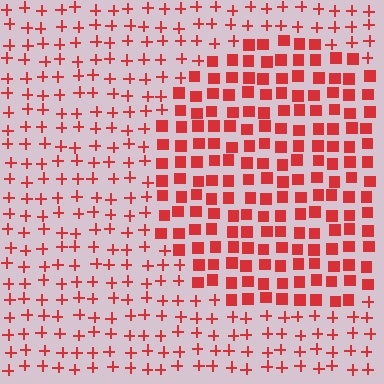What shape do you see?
I see a circle.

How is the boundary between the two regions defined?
The boundary is defined by a change in element shape: squares inside vs. plus signs outside. All elements share the same color and spacing.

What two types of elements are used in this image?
The image uses squares inside the circle region and plus signs outside it.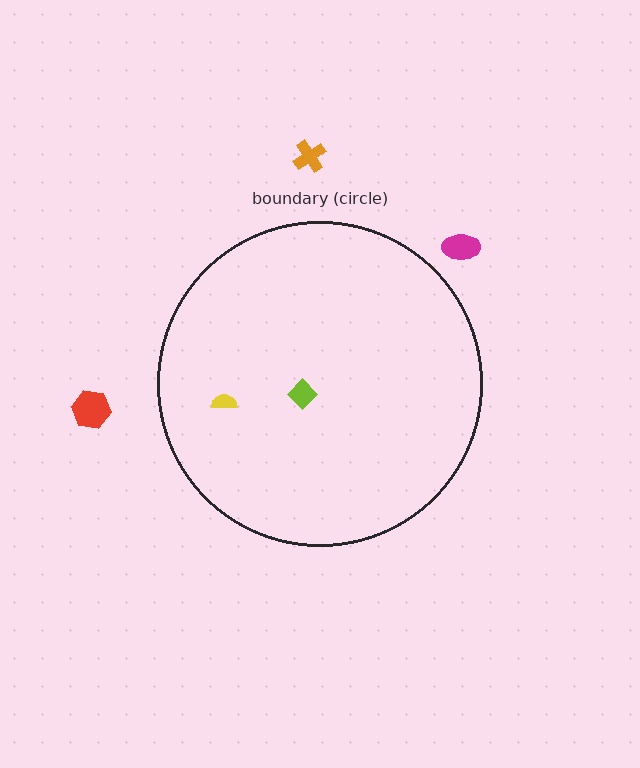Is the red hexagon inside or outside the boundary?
Outside.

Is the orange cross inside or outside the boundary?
Outside.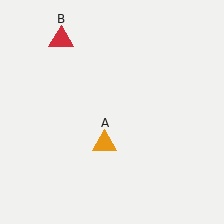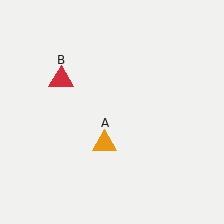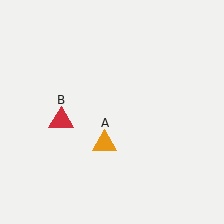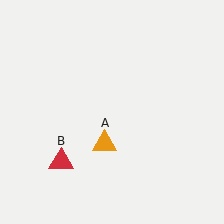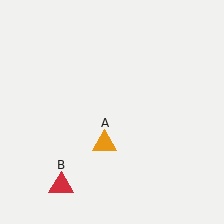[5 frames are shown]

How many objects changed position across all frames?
1 object changed position: red triangle (object B).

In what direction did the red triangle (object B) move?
The red triangle (object B) moved down.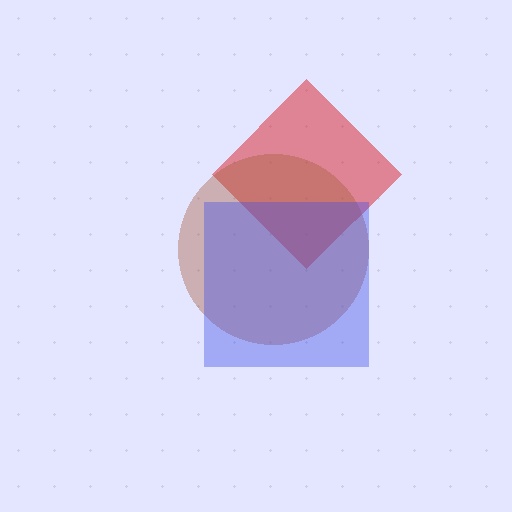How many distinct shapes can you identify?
There are 3 distinct shapes: a red diamond, a brown circle, a blue square.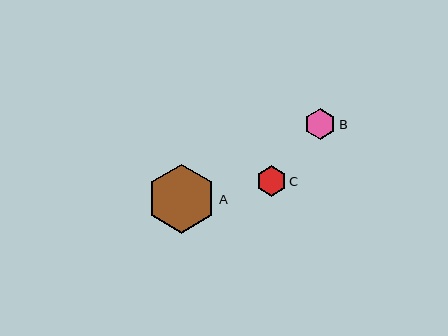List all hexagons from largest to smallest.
From largest to smallest: A, B, C.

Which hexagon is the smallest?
Hexagon C is the smallest with a size of approximately 30 pixels.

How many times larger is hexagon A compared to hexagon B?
Hexagon A is approximately 2.2 times the size of hexagon B.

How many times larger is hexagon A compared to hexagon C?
Hexagon A is approximately 2.3 times the size of hexagon C.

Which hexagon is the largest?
Hexagon A is the largest with a size of approximately 69 pixels.